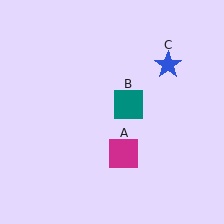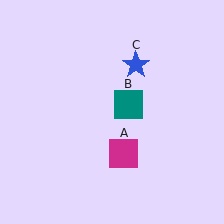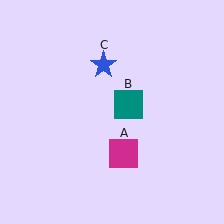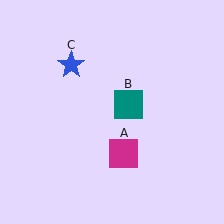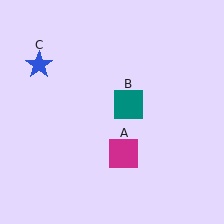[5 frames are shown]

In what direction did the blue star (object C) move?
The blue star (object C) moved left.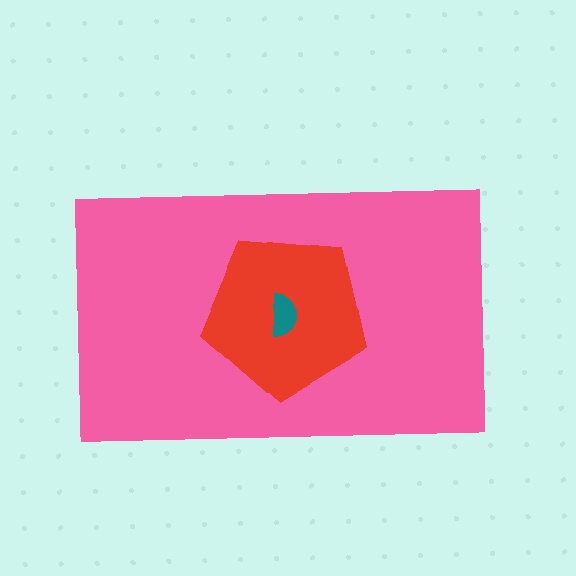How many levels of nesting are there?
3.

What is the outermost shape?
The pink rectangle.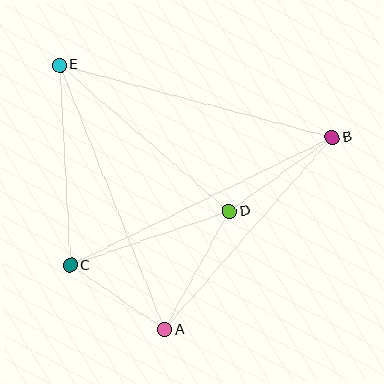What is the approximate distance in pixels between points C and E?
The distance between C and E is approximately 200 pixels.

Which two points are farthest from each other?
Points B and C are farthest from each other.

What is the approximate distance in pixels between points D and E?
The distance between D and E is approximately 224 pixels.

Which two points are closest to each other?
Points A and C are closest to each other.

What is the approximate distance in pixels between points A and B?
The distance between A and B is approximately 255 pixels.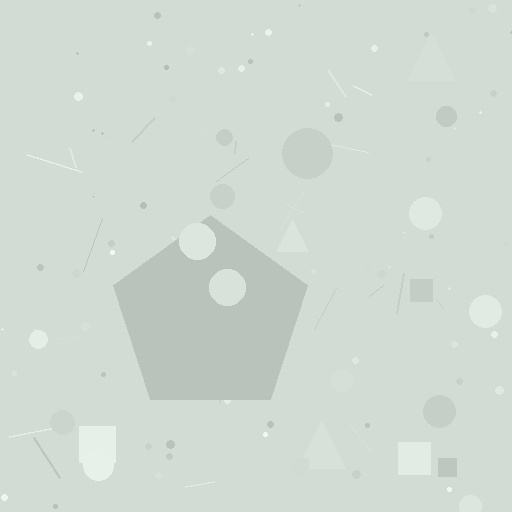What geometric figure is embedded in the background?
A pentagon is embedded in the background.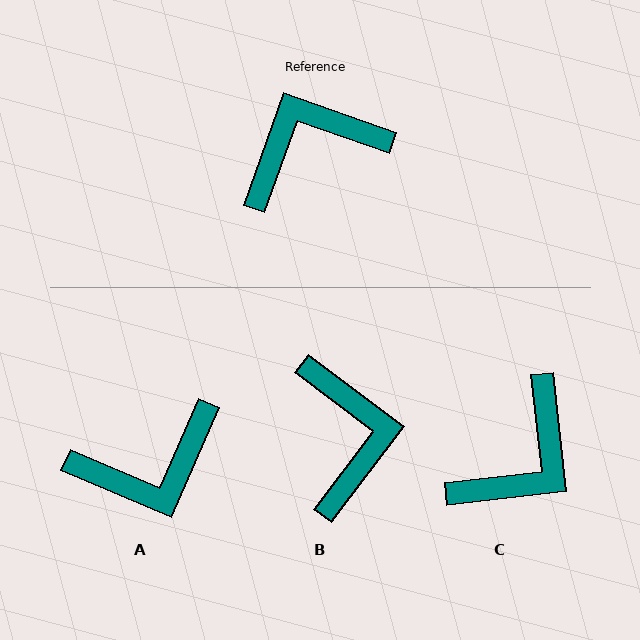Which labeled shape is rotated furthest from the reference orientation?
A, about 176 degrees away.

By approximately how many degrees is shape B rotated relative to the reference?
Approximately 107 degrees clockwise.